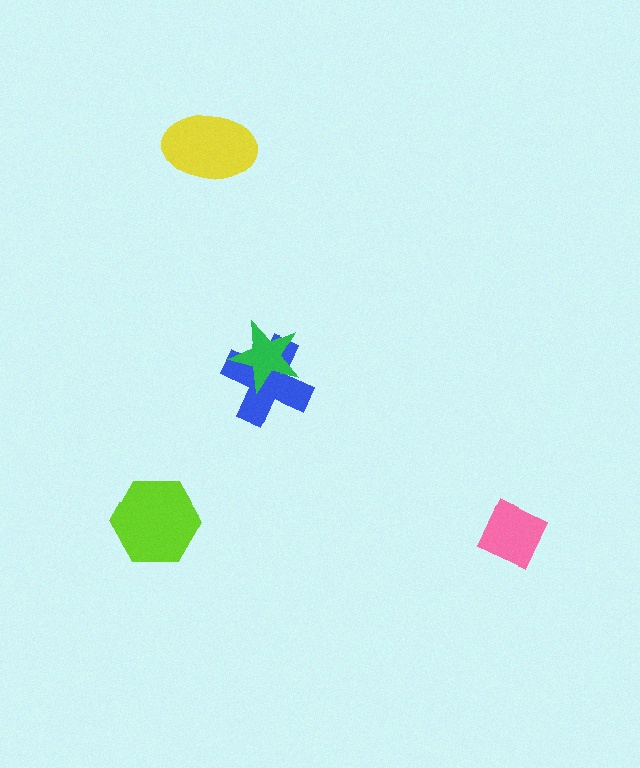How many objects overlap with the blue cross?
1 object overlaps with the blue cross.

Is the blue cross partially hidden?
Yes, it is partially covered by another shape.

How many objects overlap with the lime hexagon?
0 objects overlap with the lime hexagon.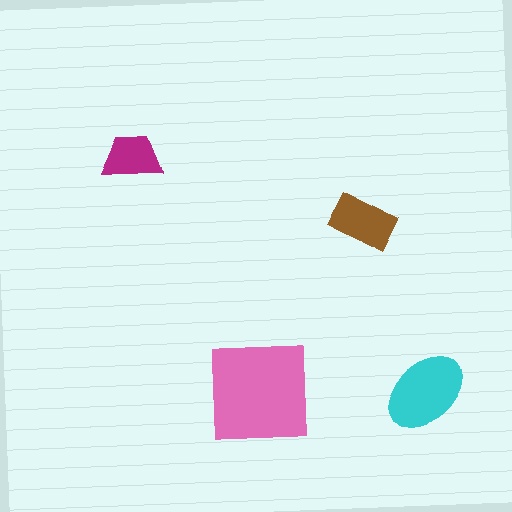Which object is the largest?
The pink square.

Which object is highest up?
The magenta trapezoid is topmost.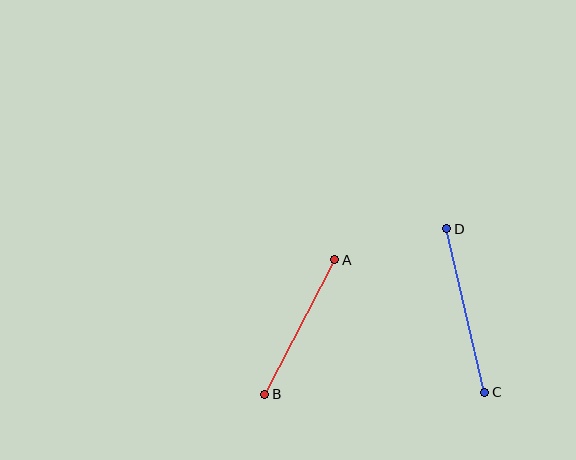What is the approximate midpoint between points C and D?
The midpoint is at approximately (466, 311) pixels.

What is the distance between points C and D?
The distance is approximately 168 pixels.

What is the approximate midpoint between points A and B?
The midpoint is at approximately (300, 327) pixels.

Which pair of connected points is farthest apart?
Points C and D are farthest apart.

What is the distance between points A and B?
The distance is approximately 151 pixels.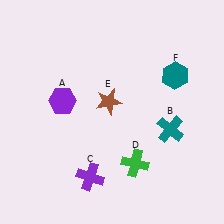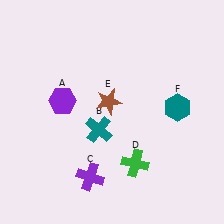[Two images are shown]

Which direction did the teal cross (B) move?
The teal cross (B) moved left.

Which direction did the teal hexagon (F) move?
The teal hexagon (F) moved down.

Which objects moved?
The objects that moved are: the teal cross (B), the teal hexagon (F).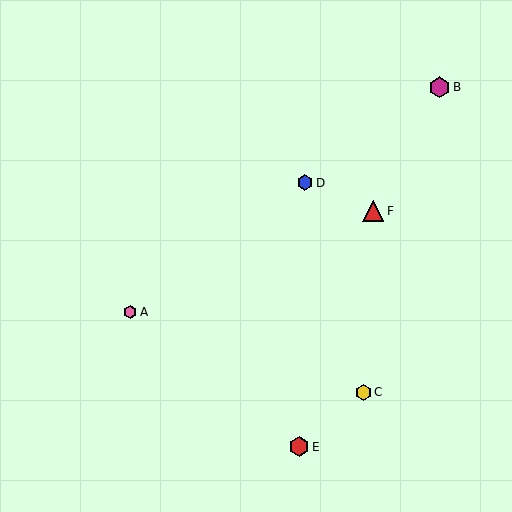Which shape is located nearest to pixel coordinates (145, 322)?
The pink hexagon (labeled A) at (130, 312) is nearest to that location.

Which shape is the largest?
The red triangle (labeled F) is the largest.